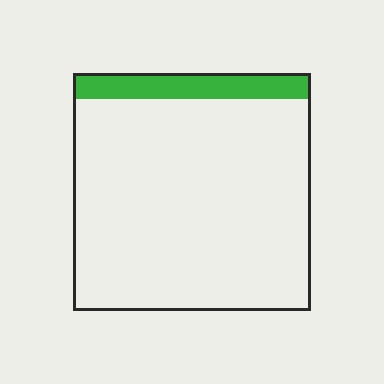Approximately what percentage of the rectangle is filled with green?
Approximately 10%.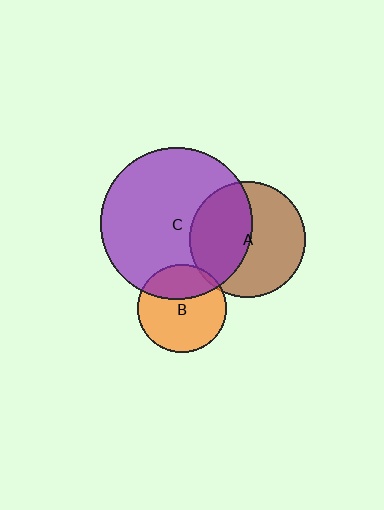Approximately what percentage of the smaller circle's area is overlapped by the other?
Approximately 30%.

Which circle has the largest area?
Circle C (purple).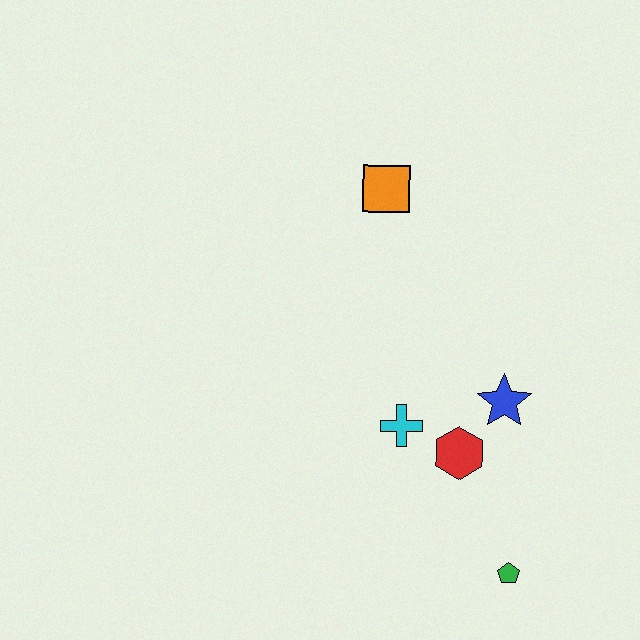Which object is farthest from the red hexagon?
The orange square is farthest from the red hexagon.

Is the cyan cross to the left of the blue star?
Yes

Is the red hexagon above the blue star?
No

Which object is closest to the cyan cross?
The red hexagon is closest to the cyan cross.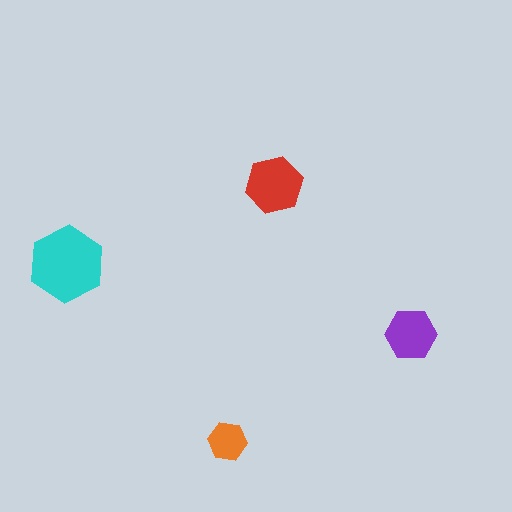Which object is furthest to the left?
The cyan hexagon is leftmost.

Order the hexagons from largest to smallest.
the cyan one, the red one, the purple one, the orange one.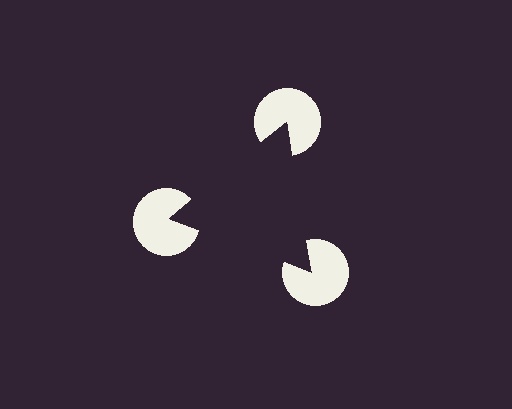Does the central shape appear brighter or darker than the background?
It typically appears slightly darker than the background, even though no actual brightness change is drawn.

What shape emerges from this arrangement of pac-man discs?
An illusory triangle — its edges are inferred from the aligned wedge cuts in the pac-man discs, not physically drawn.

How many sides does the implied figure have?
3 sides.